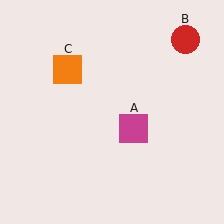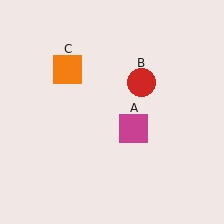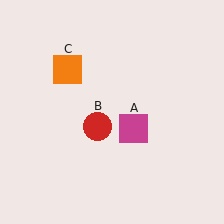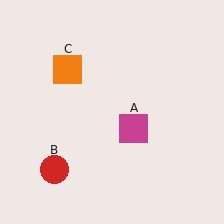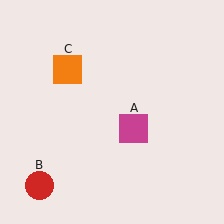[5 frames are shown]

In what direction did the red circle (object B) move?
The red circle (object B) moved down and to the left.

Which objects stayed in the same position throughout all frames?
Magenta square (object A) and orange square (object C) remained stationary.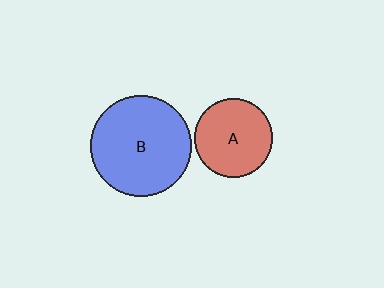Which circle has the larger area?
Circle B (blue).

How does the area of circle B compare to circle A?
Approximately 1.6 times.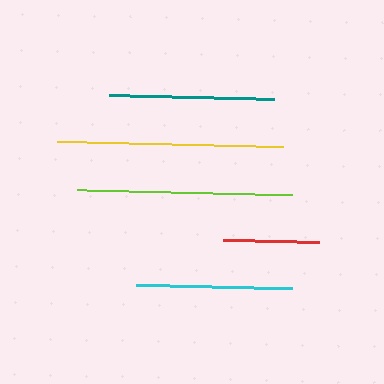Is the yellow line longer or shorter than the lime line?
The yellow line is longer than the lime line.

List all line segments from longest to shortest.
From longest to shortest: yellow, lime, teal, cyan, red.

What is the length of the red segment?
The red segment is approximately 97 pixels long.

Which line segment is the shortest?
The red line is the shortest at approximately 97 pixels.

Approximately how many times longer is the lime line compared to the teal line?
The lime line is approximately 1.3 times the length of the teal line.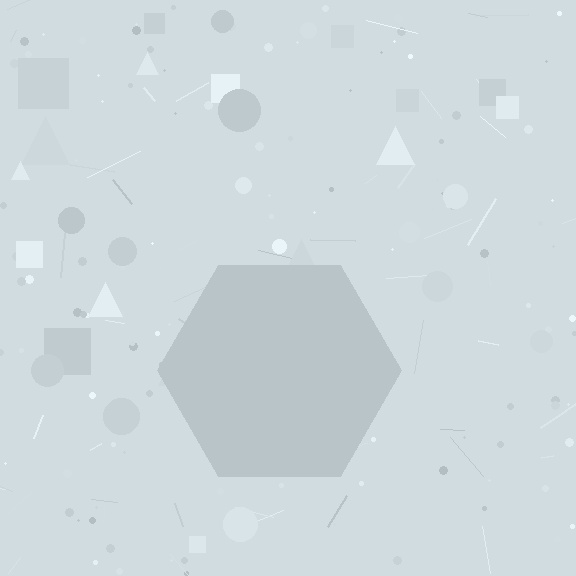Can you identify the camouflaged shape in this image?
The camouflaged shape is a hexagon.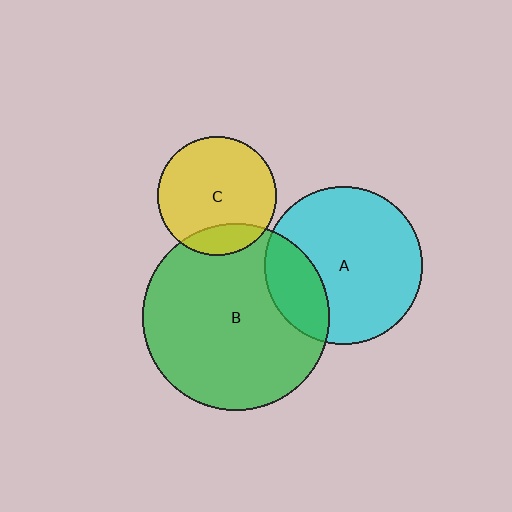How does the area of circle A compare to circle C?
Approximately 1.8 times.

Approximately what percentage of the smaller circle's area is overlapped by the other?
Approximately 25%.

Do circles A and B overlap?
Yes.